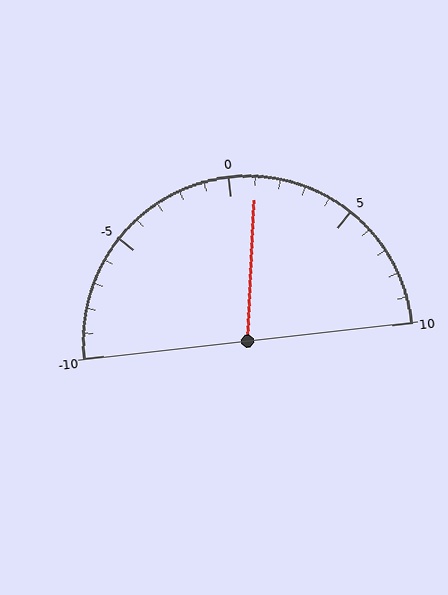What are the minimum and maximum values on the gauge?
The gauge ranges from -10 to 10.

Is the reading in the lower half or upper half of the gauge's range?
The reading is in the upper half of the range (-10 to 10).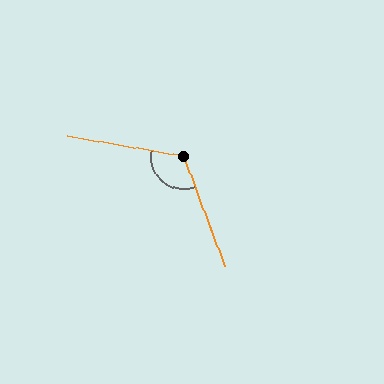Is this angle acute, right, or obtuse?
It is obtuse.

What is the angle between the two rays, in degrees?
Approximately 120 degrees.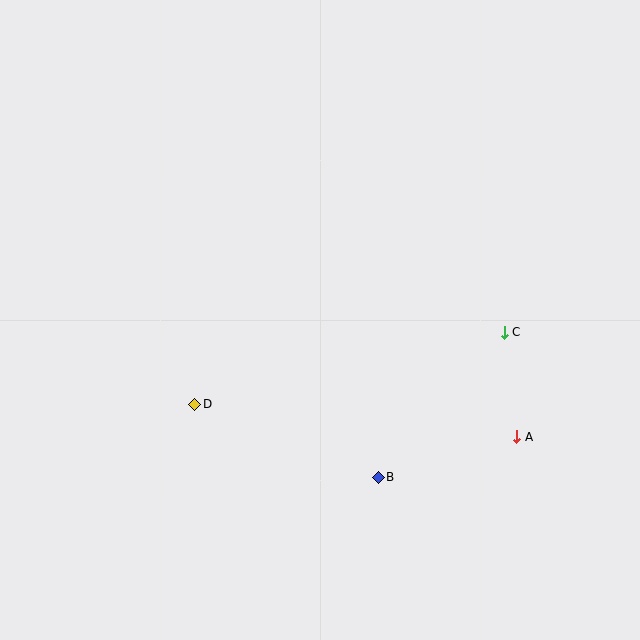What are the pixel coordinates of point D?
Point D is at (195, 404).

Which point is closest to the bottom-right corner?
Point A is closest to the bottom-right corner.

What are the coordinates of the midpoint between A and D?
The midpoint between A and D is at (356, 420).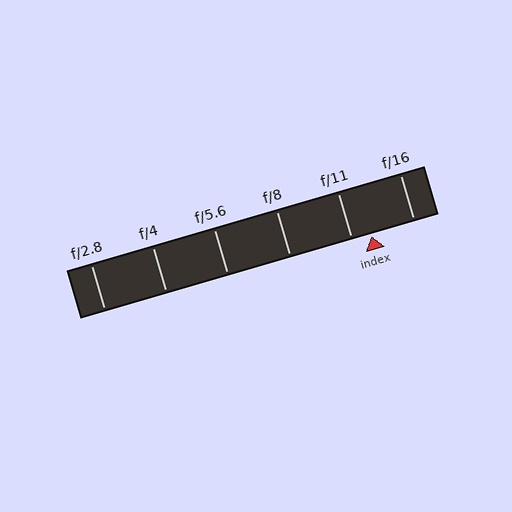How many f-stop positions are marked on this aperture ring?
There are 6 f-stop positions marked.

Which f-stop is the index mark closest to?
The index mark is closest to f/11.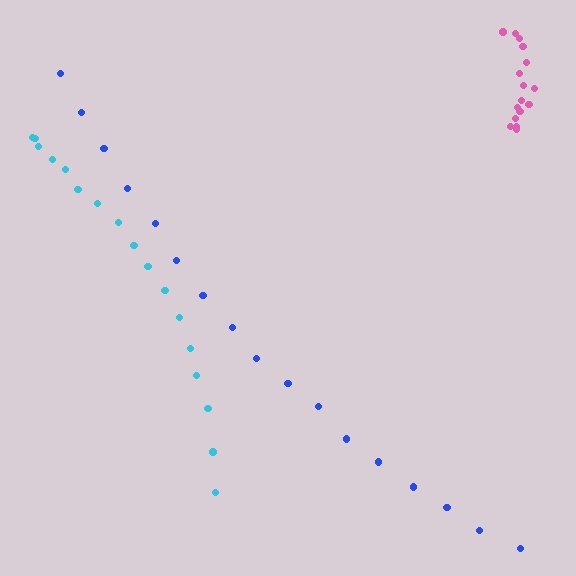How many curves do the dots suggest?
There are 3 distinct paths.